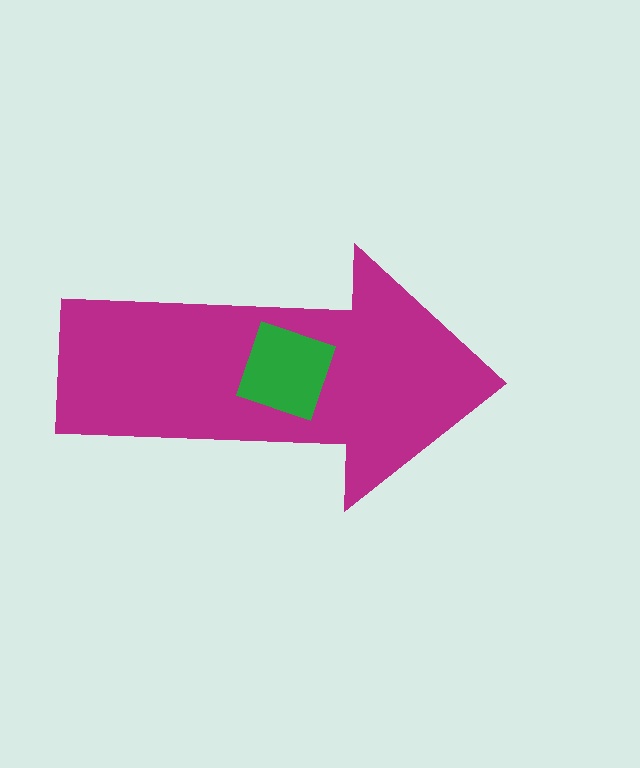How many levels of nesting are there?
2.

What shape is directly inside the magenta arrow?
The green diamond.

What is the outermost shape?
The magenta arrow.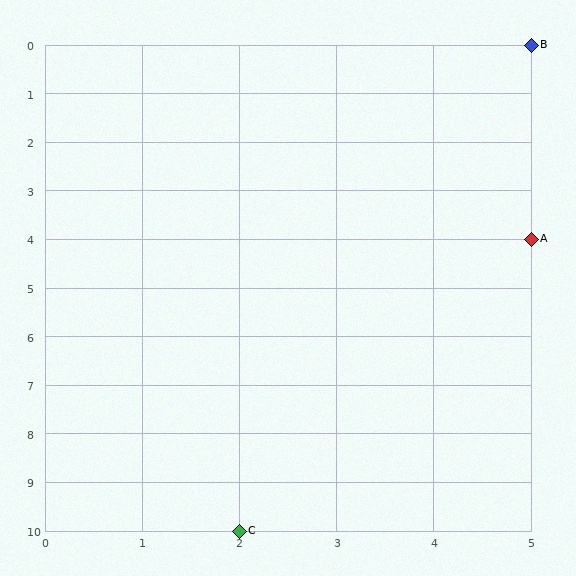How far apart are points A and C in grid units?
Points A and C are 3 columns and 6 rows apart (about 6.7 grid units diagonally).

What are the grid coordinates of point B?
Point B is at grid coordinates (5, 0).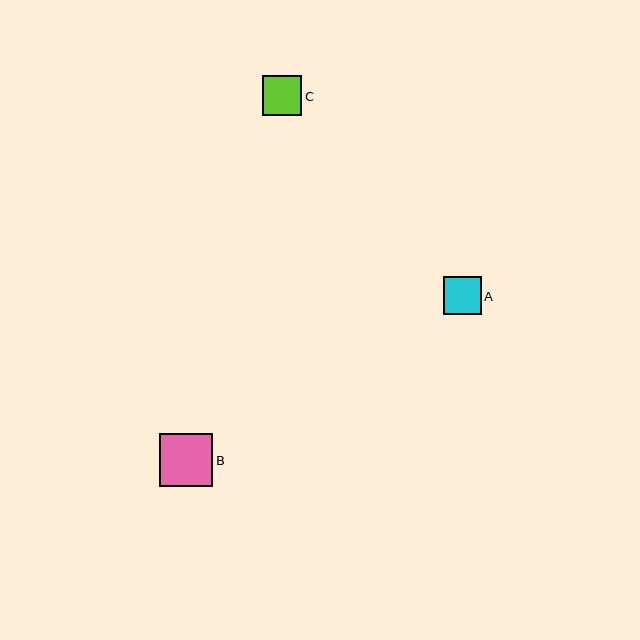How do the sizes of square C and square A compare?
Square C and square A are approximately the same size.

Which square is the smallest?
Square A is the smallest with a size of approximately 38 pixels.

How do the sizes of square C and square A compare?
Square C and square A are approximately the same size.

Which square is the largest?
Square B is the largest with a size of approximately 54 pixels.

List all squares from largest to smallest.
From largest to smallest: B, C, A.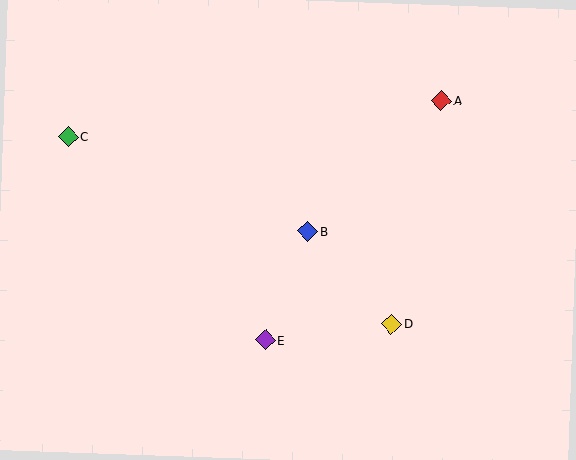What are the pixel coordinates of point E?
Point E is at (266, 340).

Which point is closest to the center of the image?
Point B at (307, 232) is closest to the center.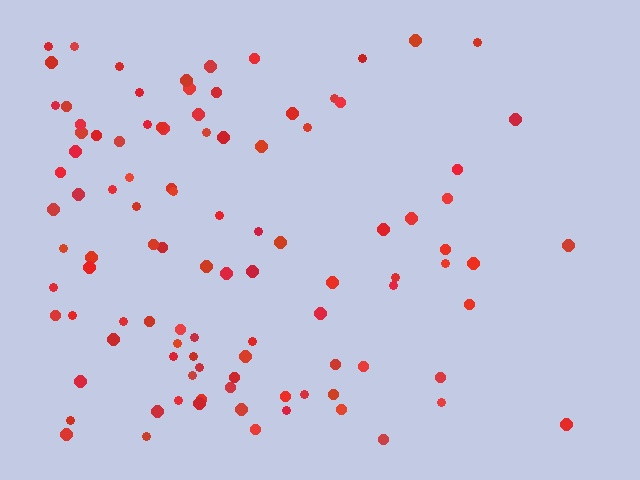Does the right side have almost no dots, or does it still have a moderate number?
Still a moderate number, just noticeably fewer than the left.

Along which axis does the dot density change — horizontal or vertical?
Horizontal.